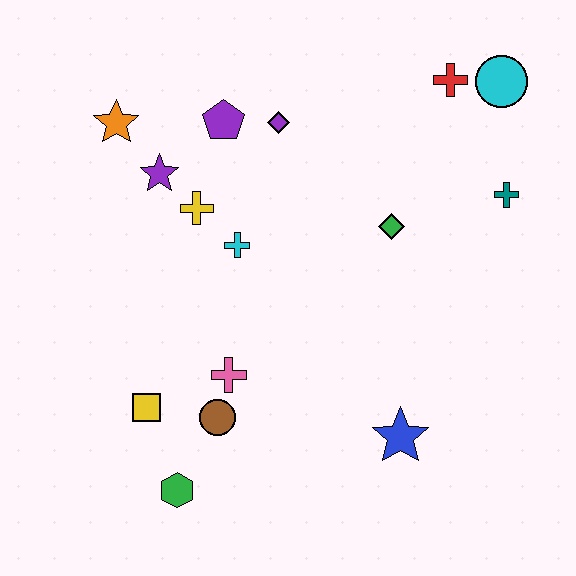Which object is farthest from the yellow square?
The cyan circle is farthest from the yellow square.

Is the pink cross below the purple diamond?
Yes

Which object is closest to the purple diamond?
The purple pentagon is closest to the purple diamond.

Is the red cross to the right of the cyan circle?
No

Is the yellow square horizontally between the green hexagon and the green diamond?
No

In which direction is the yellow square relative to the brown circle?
The yellow square is to the left of the brown circle.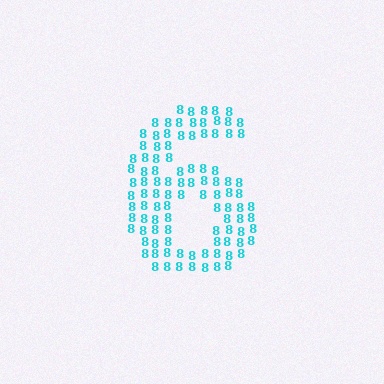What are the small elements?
The small elements are digit 8's.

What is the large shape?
The large shape is the digit 6.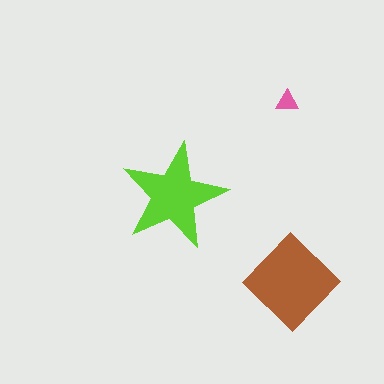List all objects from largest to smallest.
The brown diamond, the lime star, the pink triangle.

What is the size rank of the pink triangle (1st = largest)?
3rd.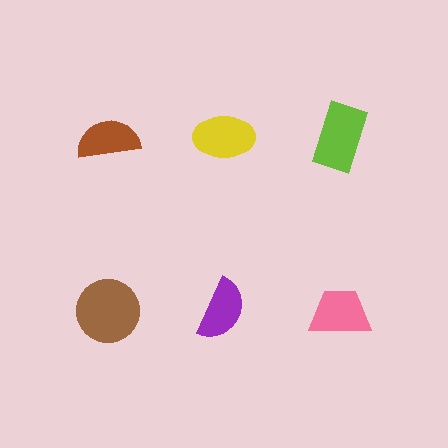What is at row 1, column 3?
A lime rectangle.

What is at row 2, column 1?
A brown circle.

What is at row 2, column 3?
A pink trapezoid.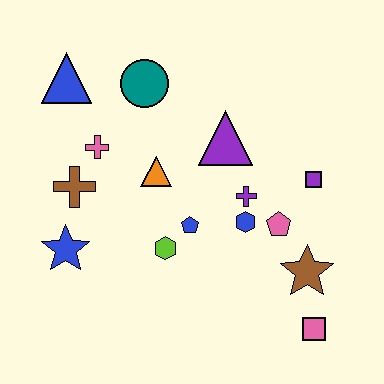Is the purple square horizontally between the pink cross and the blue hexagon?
No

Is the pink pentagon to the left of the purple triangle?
No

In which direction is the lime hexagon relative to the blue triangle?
The lime hexagon is below the blue triangle.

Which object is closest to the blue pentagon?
The lime hexagon is closest to the blue pentagon.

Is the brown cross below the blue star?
No